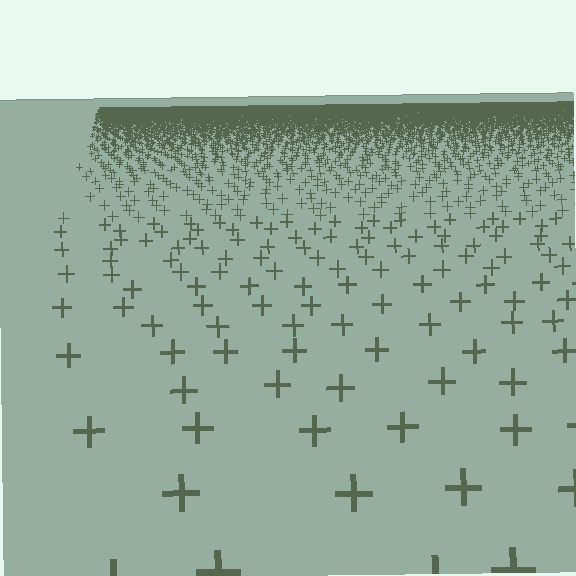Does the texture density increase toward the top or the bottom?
Density increases toward the top.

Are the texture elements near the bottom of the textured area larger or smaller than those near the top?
Larger. Near the bottom, elements are closer to the viewer and appear at a bigger on-screen size.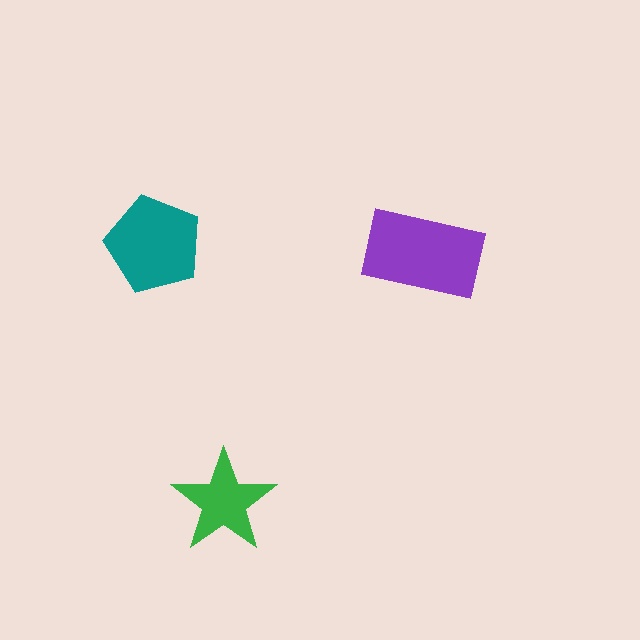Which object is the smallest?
The green star.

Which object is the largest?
The purple rectangle.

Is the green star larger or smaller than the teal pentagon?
Smaller.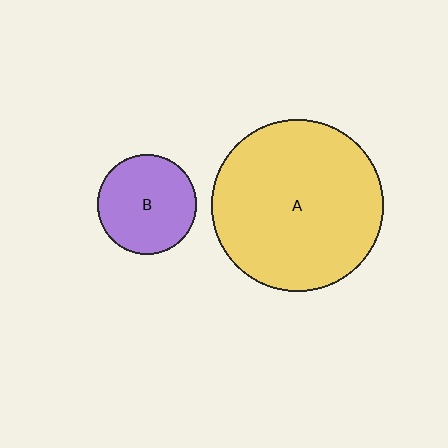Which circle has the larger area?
Circle A (yellow).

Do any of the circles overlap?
No, none of the circles overlap.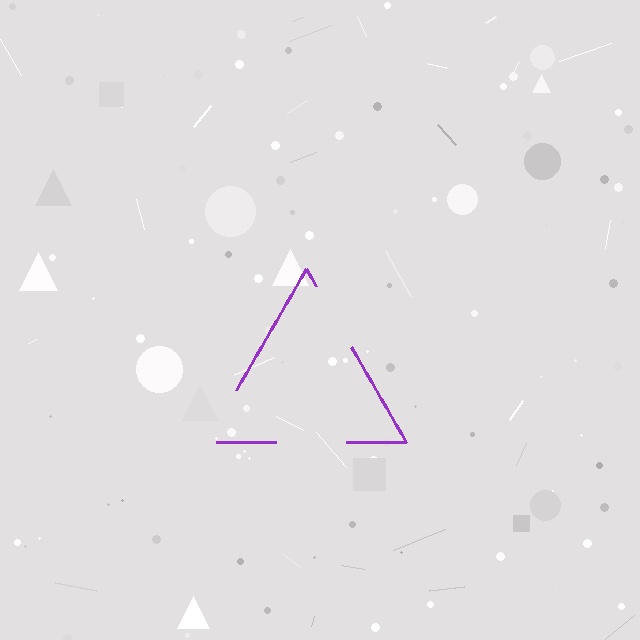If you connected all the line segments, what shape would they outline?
They would outline a triangle.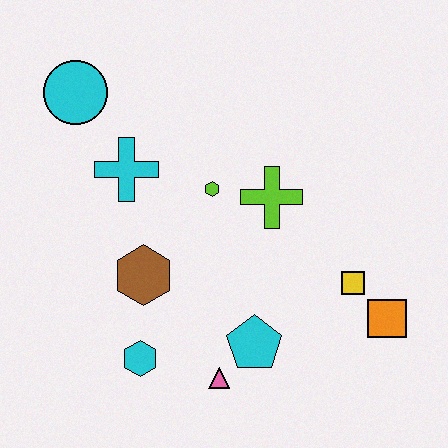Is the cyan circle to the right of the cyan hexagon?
No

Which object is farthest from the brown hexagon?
The orange square is farthest from the brown hexagon.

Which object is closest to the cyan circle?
The cyan cross is closest to the cyan circle.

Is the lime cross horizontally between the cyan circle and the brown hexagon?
No